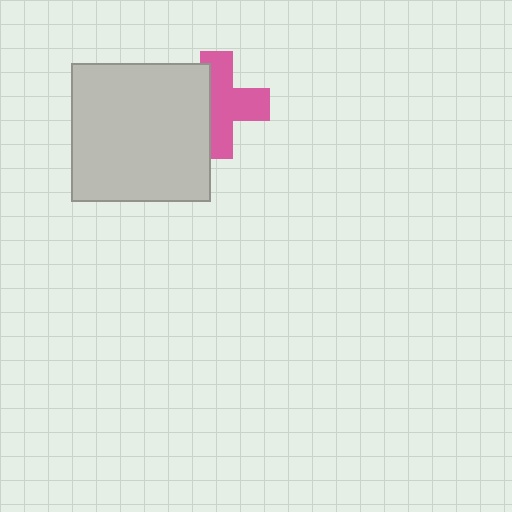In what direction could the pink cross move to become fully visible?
The pink cross could move right. That would shift it out from behind the light gray square entirely.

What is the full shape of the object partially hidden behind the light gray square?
The partially hidden object is a pink cross.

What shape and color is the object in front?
The object in front is a light gray square.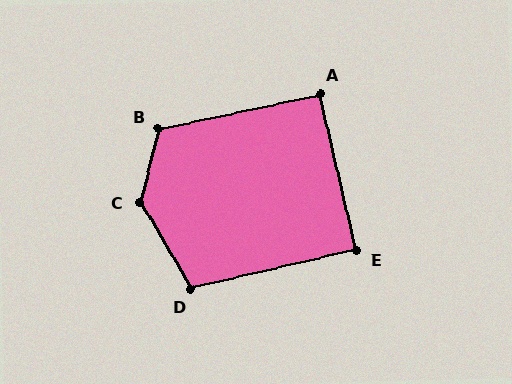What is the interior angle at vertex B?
Approximately 116 degrees (obtuse).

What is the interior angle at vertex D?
Approximately 108 degrees (obtuse).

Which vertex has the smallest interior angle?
E, at approximately 90 degrees.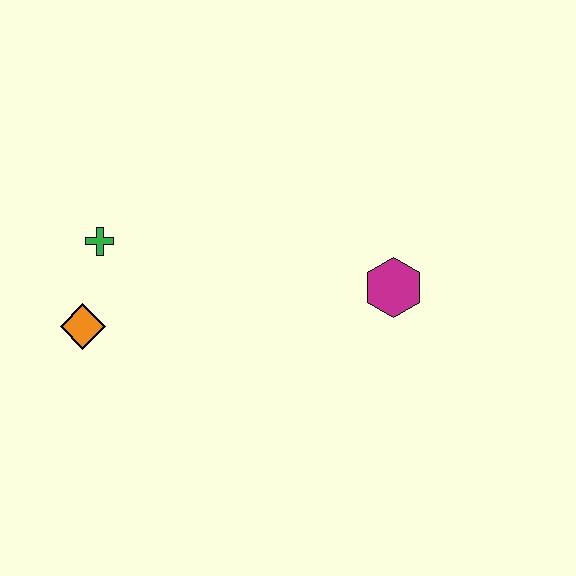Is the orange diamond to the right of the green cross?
No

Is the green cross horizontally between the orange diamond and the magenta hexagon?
Yes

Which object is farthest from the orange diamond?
The magenta hexagon is farthest from the orange diamond.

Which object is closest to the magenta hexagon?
The green cross is closest to the magenta hexagon.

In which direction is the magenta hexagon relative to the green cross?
The magenta hexagon is to the right of the green cross.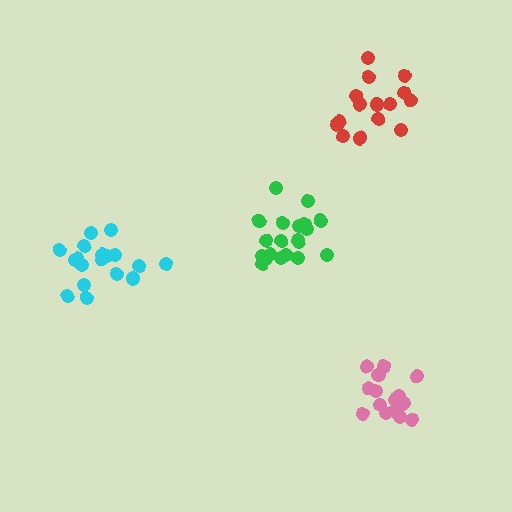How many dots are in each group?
Group 1: 20 dots, Group 2: 16 dots, Group 3: 15 dots, Group 4: 18 dots (69 total).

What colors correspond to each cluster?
The clusters are colored: green, pink, red, cyan.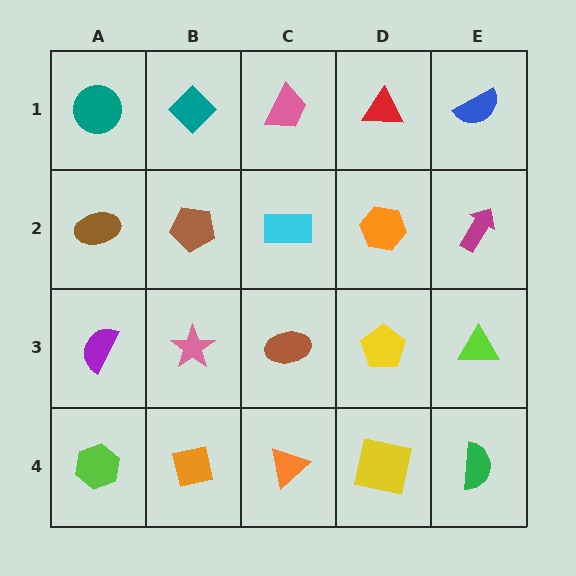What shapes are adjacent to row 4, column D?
A yellow pentagon (row 3, column D), an orange triangle (row 4, column C), a green semicircle (row 4, column E).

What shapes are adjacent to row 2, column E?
A blue semicircle (row 1, column E), a lime triangle (row 3, column E), an orange hexagon (row 2, column D).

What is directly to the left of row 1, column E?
A red triangle.